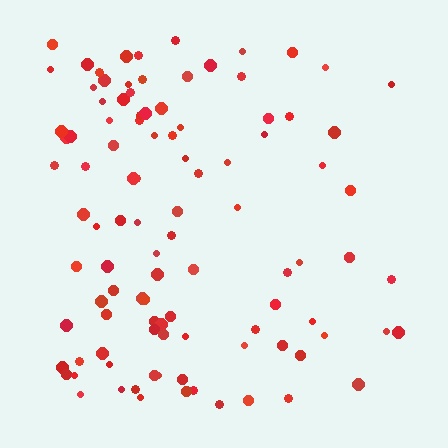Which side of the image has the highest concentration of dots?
The left.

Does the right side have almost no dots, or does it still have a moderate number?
Still a moderate number, just noticeably fewer than the left.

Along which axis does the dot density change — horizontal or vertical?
Horizontal.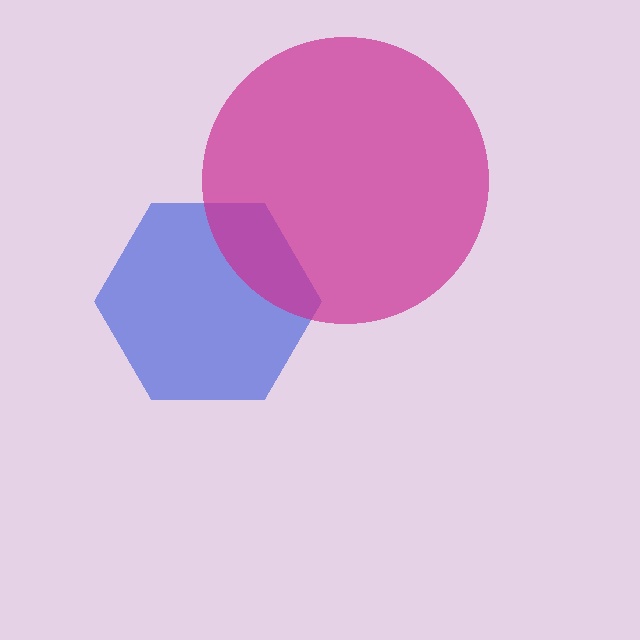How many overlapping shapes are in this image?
There are 2 overlapping shapes in the image.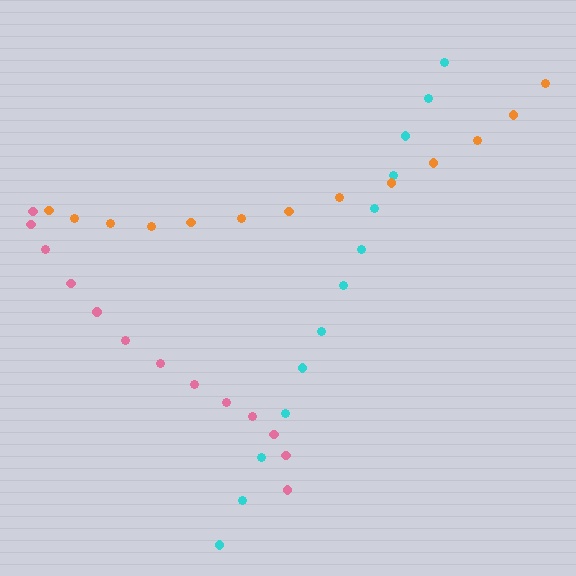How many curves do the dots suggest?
There are 3 distinct paths.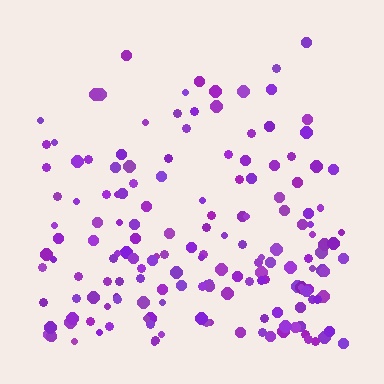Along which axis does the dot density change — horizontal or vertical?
Vertical.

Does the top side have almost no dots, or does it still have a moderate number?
Still a moderate number, just noticeably fewer than the bottom.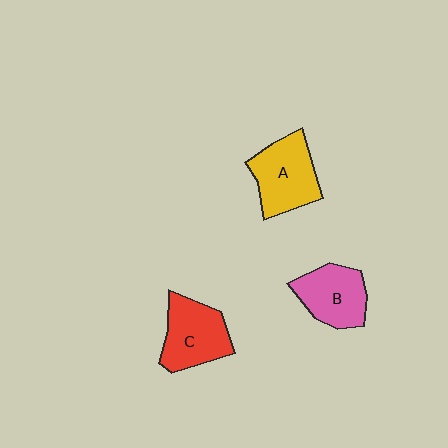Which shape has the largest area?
Shape A (yellow).